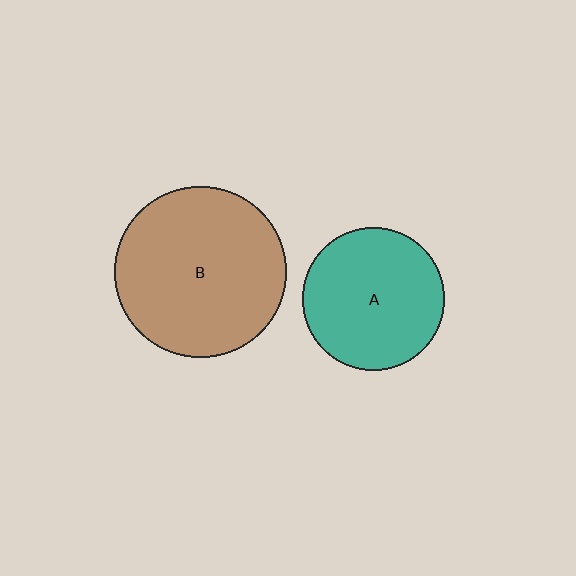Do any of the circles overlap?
No, none of the circles overlap.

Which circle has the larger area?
Circle B (brown).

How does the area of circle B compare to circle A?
Approximately 1.5 times.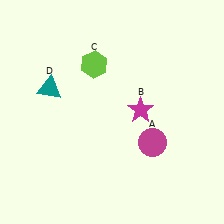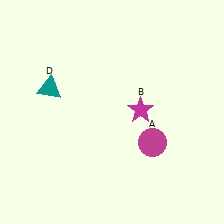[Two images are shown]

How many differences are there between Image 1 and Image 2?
There is 1 difference between the two images.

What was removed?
The lime hexagon (C) was removed in Image 2.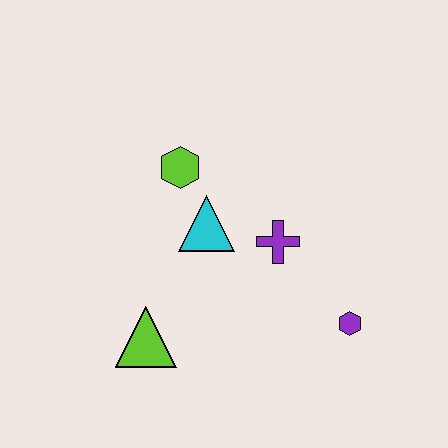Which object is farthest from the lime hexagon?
The purple hexagon is farthest from the lime hexagon.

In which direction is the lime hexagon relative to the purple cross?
The lime hexagon is to the left of the purple cross.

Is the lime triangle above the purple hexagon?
No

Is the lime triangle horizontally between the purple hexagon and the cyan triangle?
No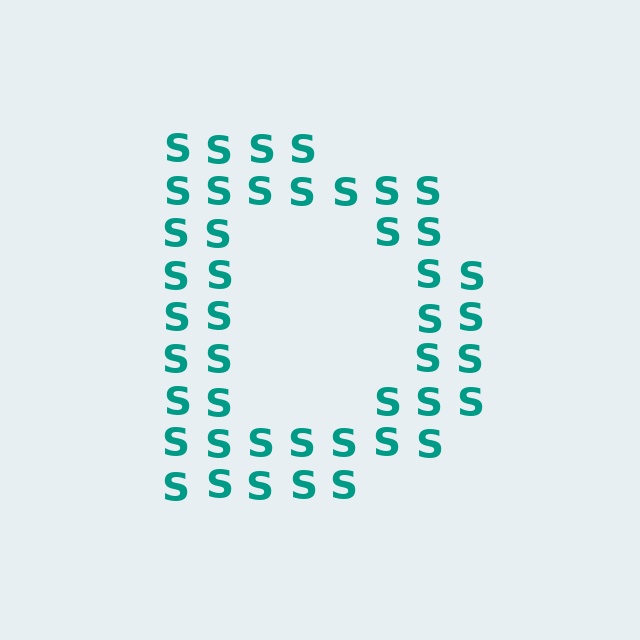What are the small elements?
The small elements are letter S's.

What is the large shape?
The large shape is the letter D.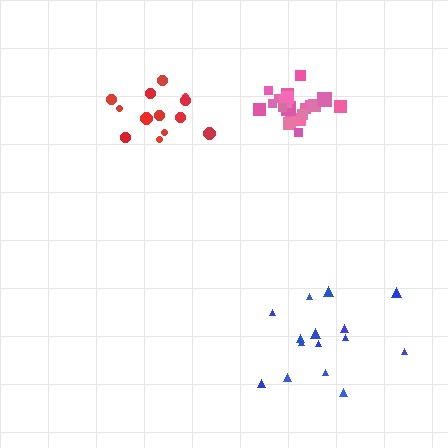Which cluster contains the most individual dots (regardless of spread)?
Pink (20).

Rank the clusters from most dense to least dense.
pink, red, blue.